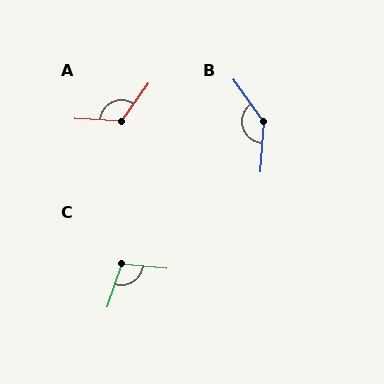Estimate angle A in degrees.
Approximately 122 degrees.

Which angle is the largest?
B, at approximately 140 degrees.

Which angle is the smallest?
C, at approximately 104 degrees.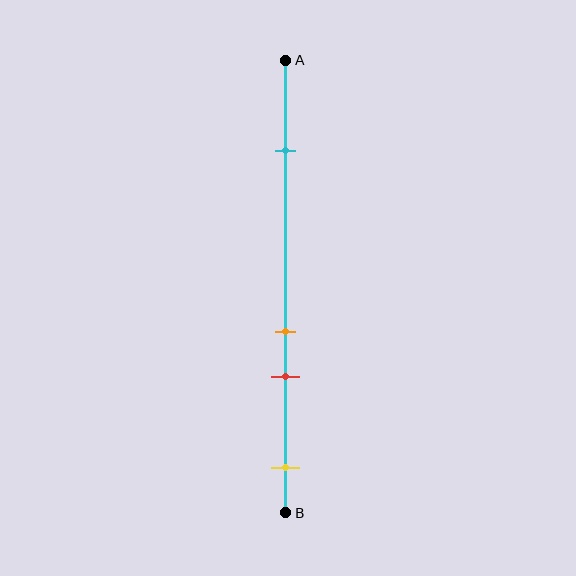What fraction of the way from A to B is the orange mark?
The orange mark is approximately 60% (0.6) of the way from A to B.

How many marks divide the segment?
There are 4 marks dividing the segment.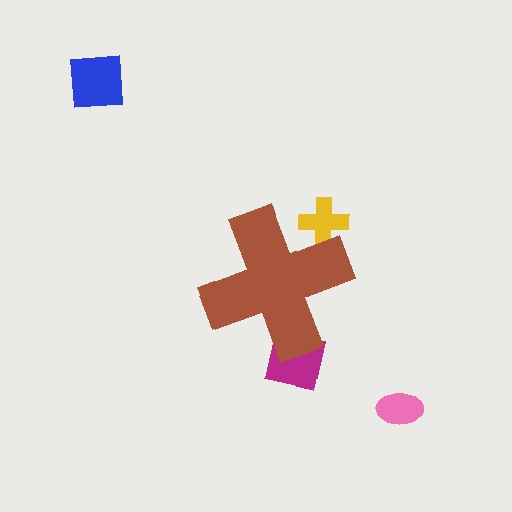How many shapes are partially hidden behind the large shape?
2 shapes are partially hidden.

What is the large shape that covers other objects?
A brown cross.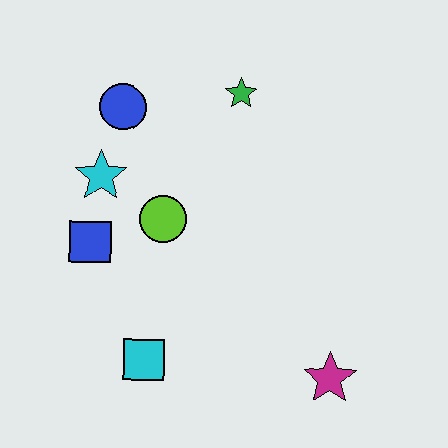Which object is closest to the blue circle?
The cyan star is closest to the blue circle.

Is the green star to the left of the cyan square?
No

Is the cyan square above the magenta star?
Yes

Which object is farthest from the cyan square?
The green star is farthest from the cyan square.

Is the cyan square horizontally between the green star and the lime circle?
No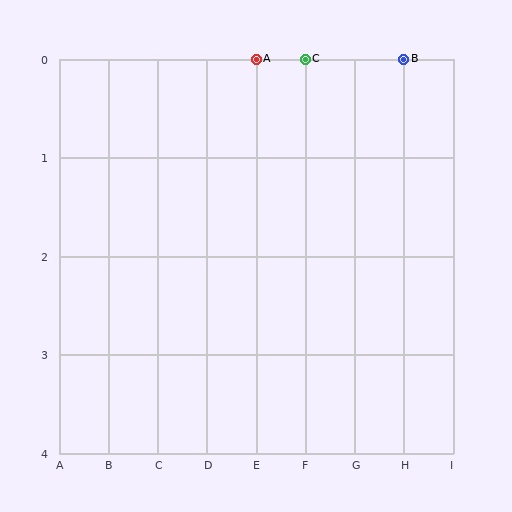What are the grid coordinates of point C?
Point C is at grid coordinates (F, 0).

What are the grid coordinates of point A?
Point A is at grid coordinates (E, 0).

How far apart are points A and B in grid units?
Points A and B are 3 columns apart.